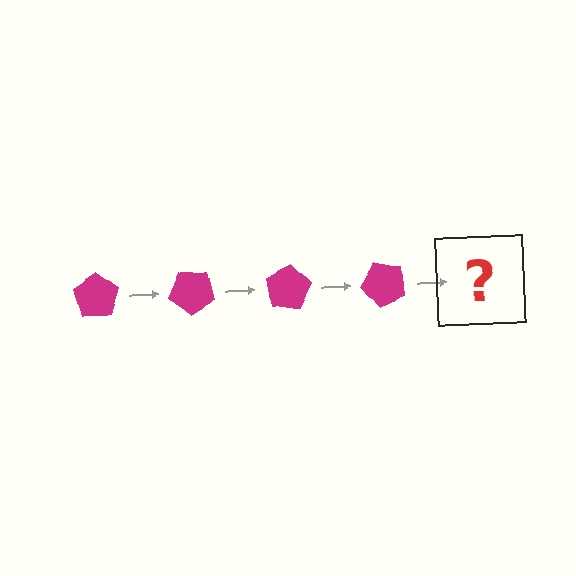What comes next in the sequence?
The next element should be a magenta pentagon rotated 160 degrees.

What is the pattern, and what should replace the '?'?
The pattern is that the pentagon rotates 40 degrees each step. The '?' should be a magenta pentagon rotated 160 degrees.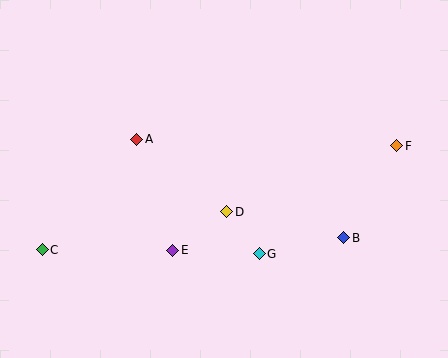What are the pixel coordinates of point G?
Point G is at (259, 254).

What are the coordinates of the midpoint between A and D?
The midpoint between A and D is at (182, 175).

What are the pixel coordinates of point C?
Point C is at (42, 250).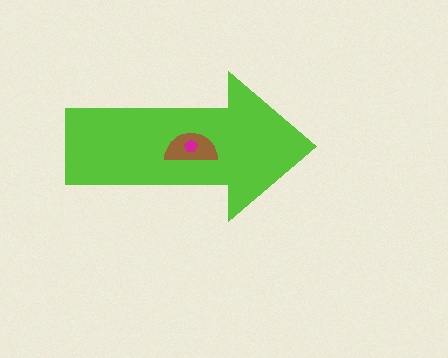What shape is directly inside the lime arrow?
The brown semicircle.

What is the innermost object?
The magenta pentagon.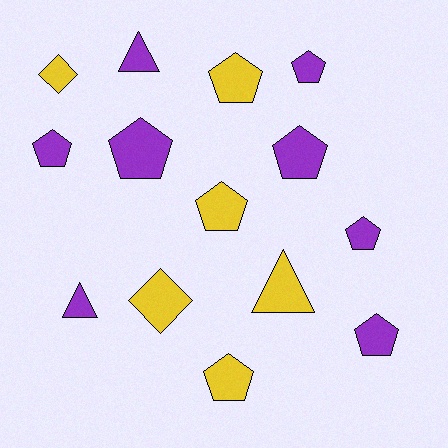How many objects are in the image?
There are 14 objects.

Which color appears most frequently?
Purple, with 8 objects.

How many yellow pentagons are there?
There are 3 yellow pentagons.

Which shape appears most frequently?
Pentagon, with 9 objects.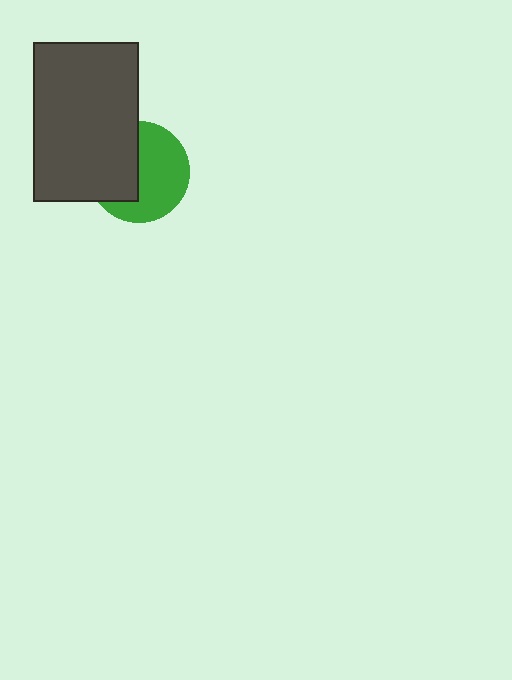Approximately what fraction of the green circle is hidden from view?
Roughly 43% of the green circle is hidden behind the dark gray rectangle.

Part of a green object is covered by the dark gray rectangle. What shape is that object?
It is a circle.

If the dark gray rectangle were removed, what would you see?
You would see the complete green circle.